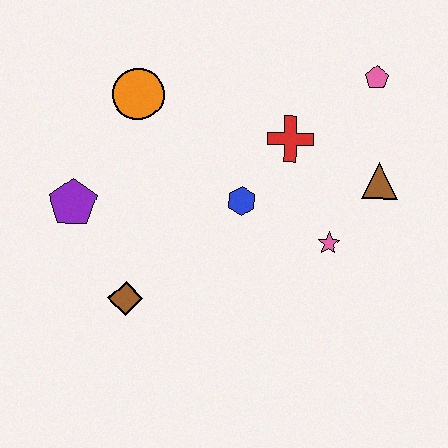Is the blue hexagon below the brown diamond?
No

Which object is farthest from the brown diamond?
The pink pentagon is farthest from the brown diamond.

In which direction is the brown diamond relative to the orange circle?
The brown diamond is below the orange circle.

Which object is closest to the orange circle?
The purple pentagon is closest to the orange circle.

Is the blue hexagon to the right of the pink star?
No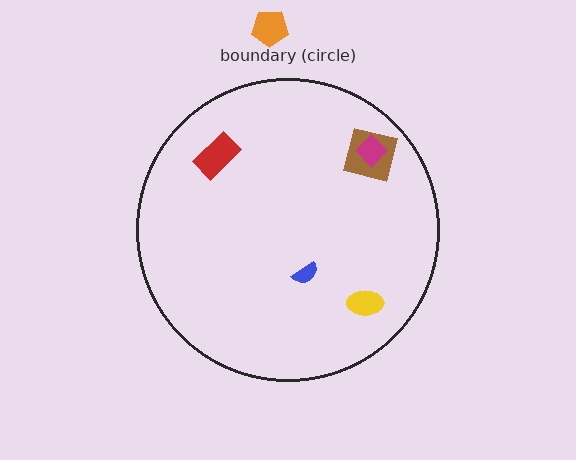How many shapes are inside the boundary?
5 inside, 1 outside.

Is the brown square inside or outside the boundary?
Inside.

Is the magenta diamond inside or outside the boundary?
Inside.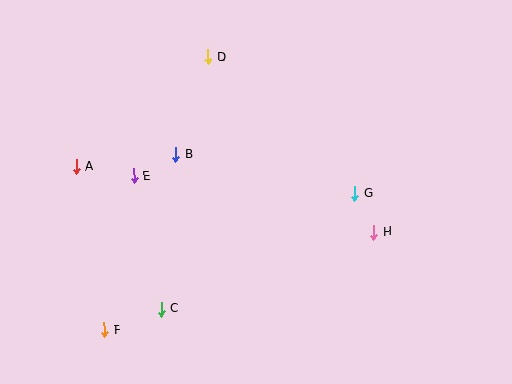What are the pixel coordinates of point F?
Point F is at (104, 330).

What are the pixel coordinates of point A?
Point A is at (76, 167).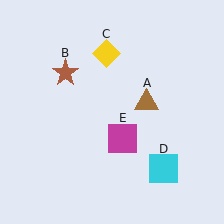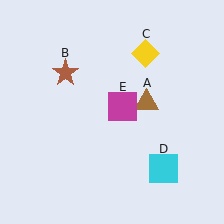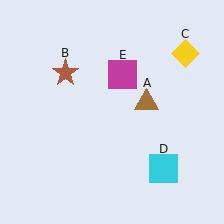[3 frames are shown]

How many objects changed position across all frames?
2 objects changed position: yellow diamond (object C), magenta square (object E).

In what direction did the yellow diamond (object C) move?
The yellow diamond (object C) moved right.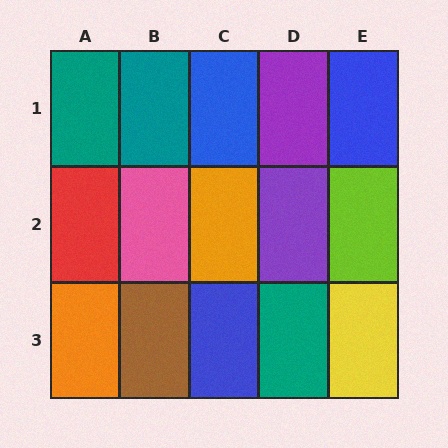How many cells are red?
1 cell is red.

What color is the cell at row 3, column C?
Blue.